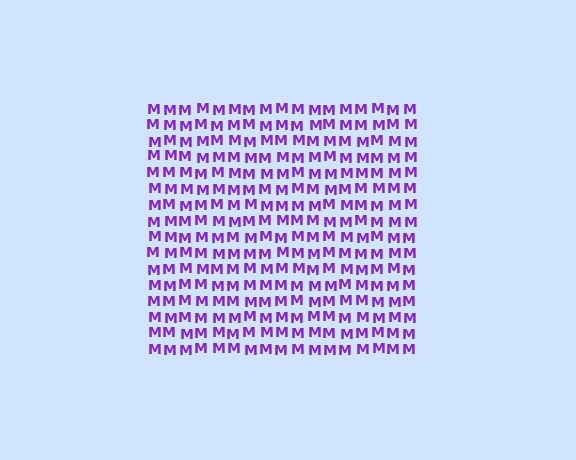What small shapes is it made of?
It is made of small letter M's.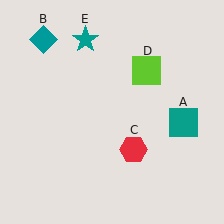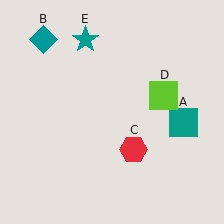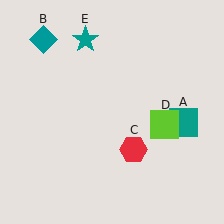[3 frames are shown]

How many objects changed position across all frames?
1 object changed position: lime square (object D).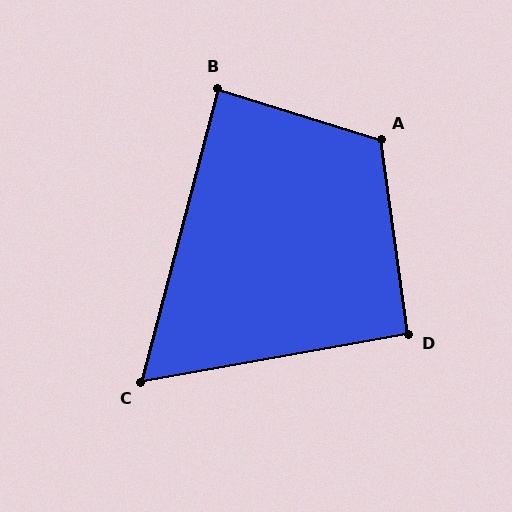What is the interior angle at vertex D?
Approximately 92 degrees (approximately right).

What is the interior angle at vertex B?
Approximately 88 degrees (approximately right).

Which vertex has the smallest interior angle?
C, at approximately 65 degrees.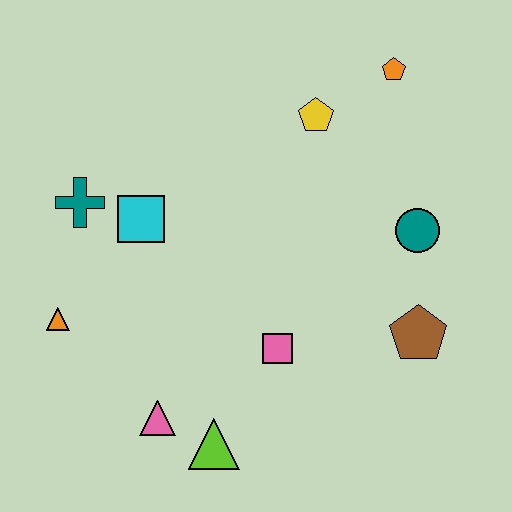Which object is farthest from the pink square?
The orange pentagon is farthest from the pink square.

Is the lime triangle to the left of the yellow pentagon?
Yes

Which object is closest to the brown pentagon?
The teal circle is closest to the brown pentagon.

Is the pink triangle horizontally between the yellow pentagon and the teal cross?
Yes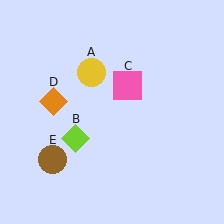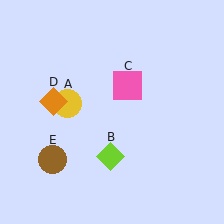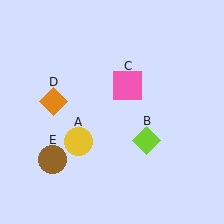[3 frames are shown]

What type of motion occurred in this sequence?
The yellow circle (object A), lime diamond (object B) rotated counterclockwise around the center of the scene.